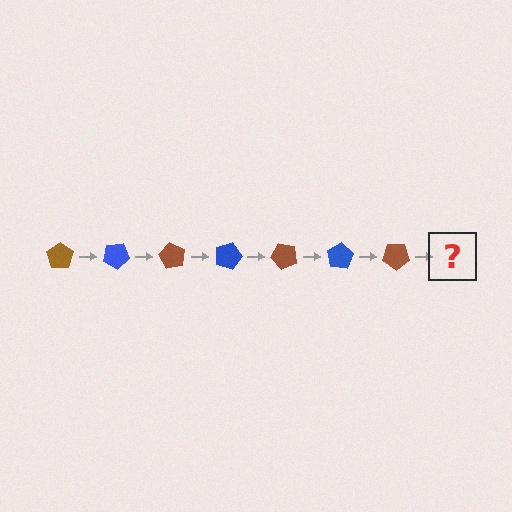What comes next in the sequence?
The next element should be a blue pentagon, rotated 210 degrees from the start.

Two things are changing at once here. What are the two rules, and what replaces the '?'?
The two rules are that it rotates 30 degrees each step and the color cycles through brown and blue. The '?' should be a blue pentagon, rotated 210 degrees from the start.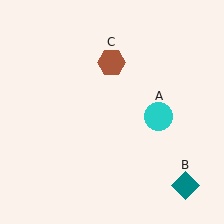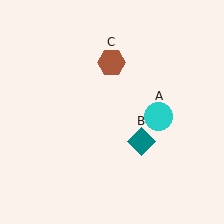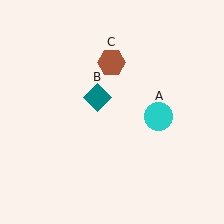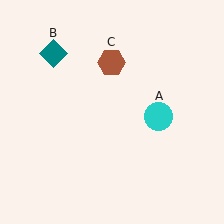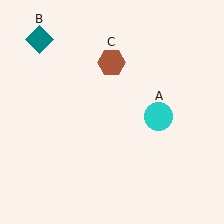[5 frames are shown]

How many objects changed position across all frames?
1 object changed position: teal diamond (object B).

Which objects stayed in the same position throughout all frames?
Cyan circle (object A) and brown hexagon (object C) remained stationary.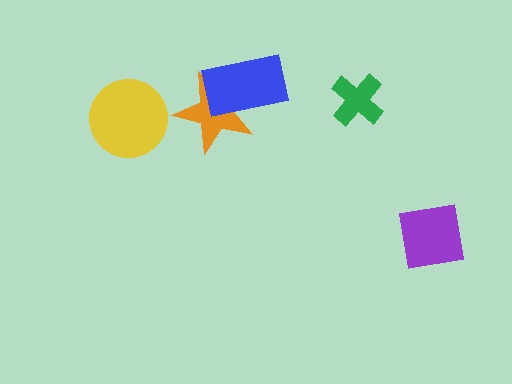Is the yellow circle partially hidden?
No, no other shape covers it.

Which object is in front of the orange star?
The blue rectangle is in front of the orange star.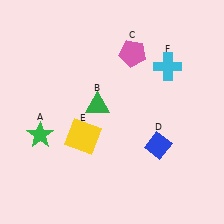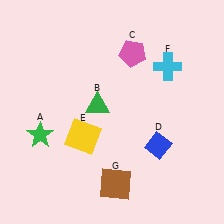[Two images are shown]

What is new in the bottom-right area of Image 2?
A brown square (G) was added in the bottom-right area of Image 2.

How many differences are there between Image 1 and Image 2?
There is 1 difference between the two images.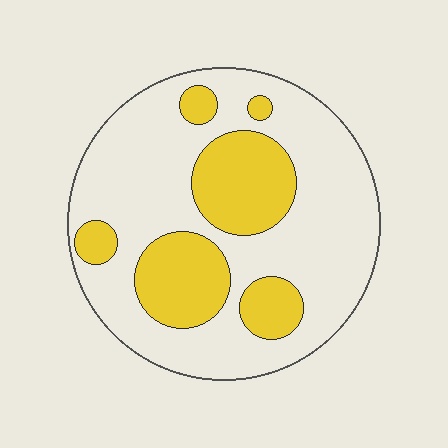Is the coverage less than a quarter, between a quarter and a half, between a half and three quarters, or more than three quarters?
Between a quarter and a half.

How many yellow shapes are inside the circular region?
6.